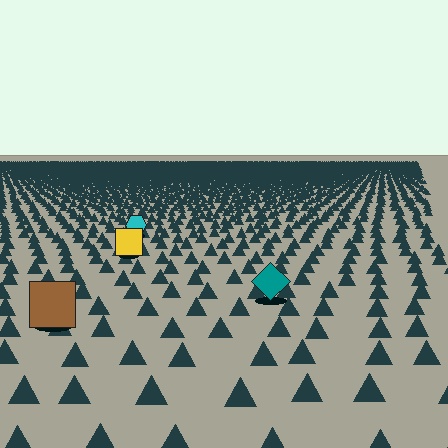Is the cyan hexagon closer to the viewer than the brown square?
No. The brown square is closer — you can tell from the texture gradient: the ground texture is coarser near it.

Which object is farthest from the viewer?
The cyan hexagon is farthest from the viewer. It appears smaller and the ground texture around it is denser.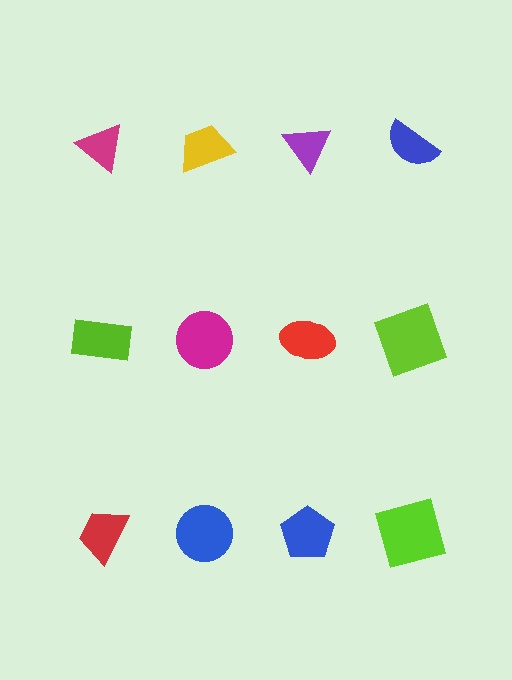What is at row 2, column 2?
A magenta circle.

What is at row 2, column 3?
A red ellipse.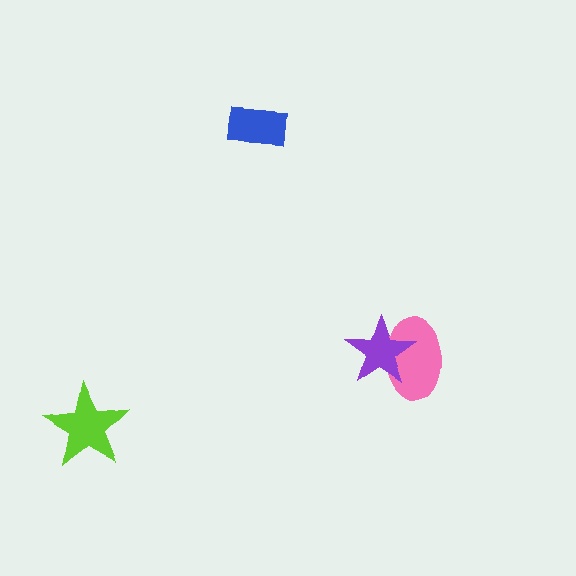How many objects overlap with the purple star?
1 object overlaps with the purple star.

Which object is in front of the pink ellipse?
The purple star is in front of the pink ellipse.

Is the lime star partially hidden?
No, no other shape covers it.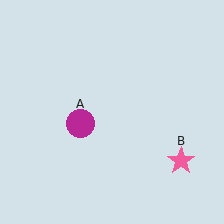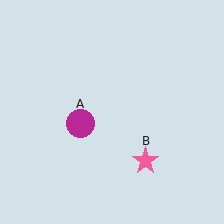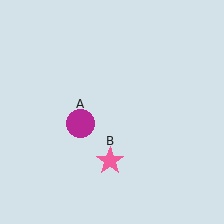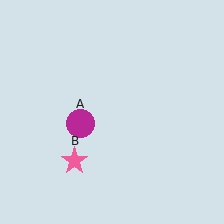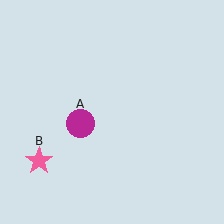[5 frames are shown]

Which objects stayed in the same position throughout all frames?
Magenta circle (object A) remained stationary.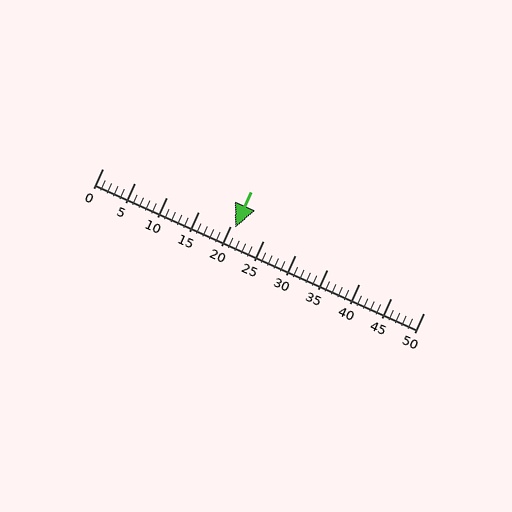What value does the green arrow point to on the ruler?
The green arrow points to approximately 21.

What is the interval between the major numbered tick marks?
The major tick marks are spaced 5 units apart.